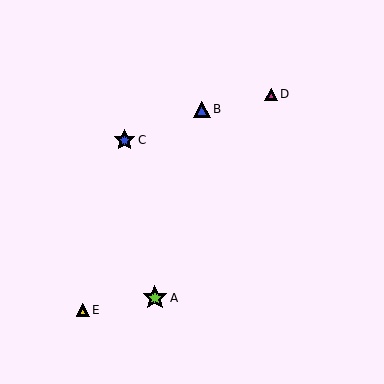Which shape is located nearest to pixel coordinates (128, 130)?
The blue star (labeled C) at (124, 140) is nearest to that location.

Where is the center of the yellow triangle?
The center of the yellow triangle is at (83, 310).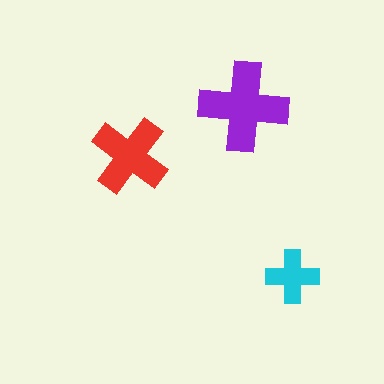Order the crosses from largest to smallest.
the purple one, the red one, the cyan one.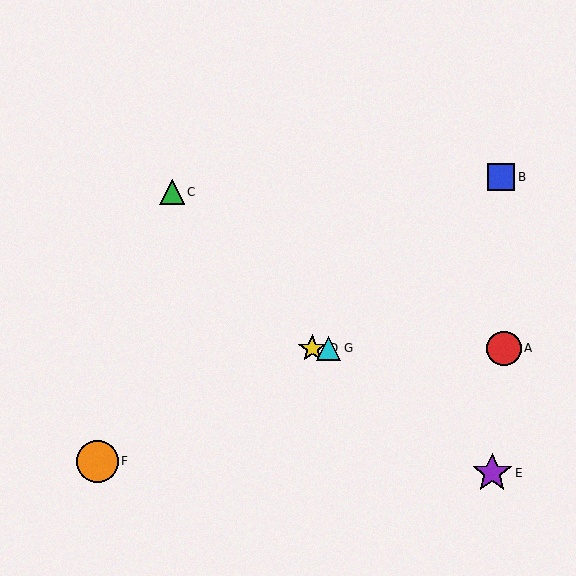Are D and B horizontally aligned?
No, D is at y≈348 and B is at y≈177.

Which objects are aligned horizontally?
Objects A, D, G are aligned horizontally.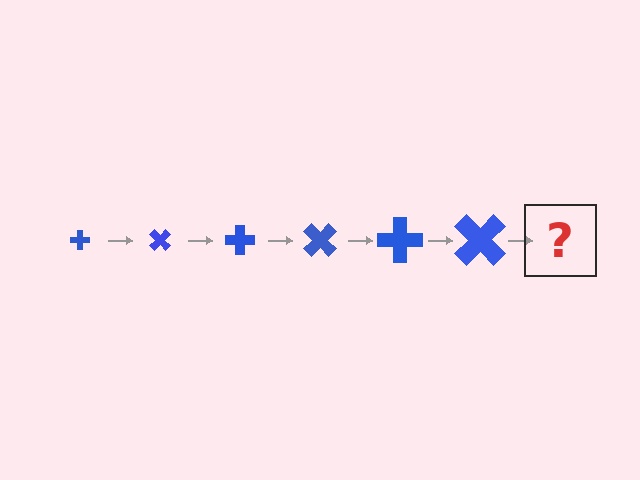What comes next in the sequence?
The next element should be a cross, larger than the previous one and rotated 270 degrees from the start.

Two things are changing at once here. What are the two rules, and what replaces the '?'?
The two rules are that the cross grows larger each step and it rotates 45 degrees each step. The '?' should be a cross, larger than the previous one and rotated 270 degrees from the start.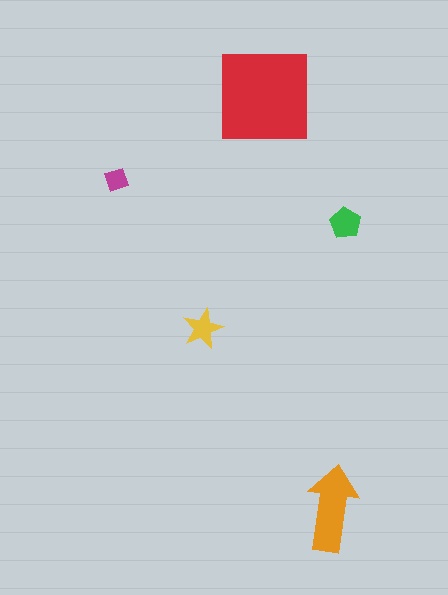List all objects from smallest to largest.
The magenta diamond, the yellow star, the green pentagon, the orange arrow, the red square.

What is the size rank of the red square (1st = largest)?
1st.